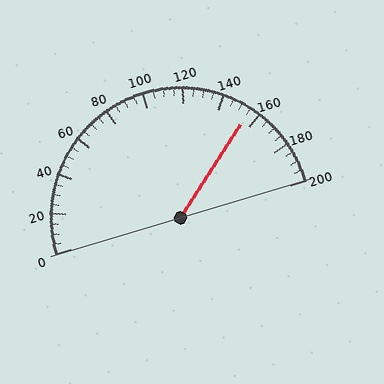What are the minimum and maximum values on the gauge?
The gauge ranges from 0 to 200.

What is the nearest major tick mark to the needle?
The nearest major tick mark is 160.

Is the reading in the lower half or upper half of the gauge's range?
The reading is in the upper half of the range (0 to 200).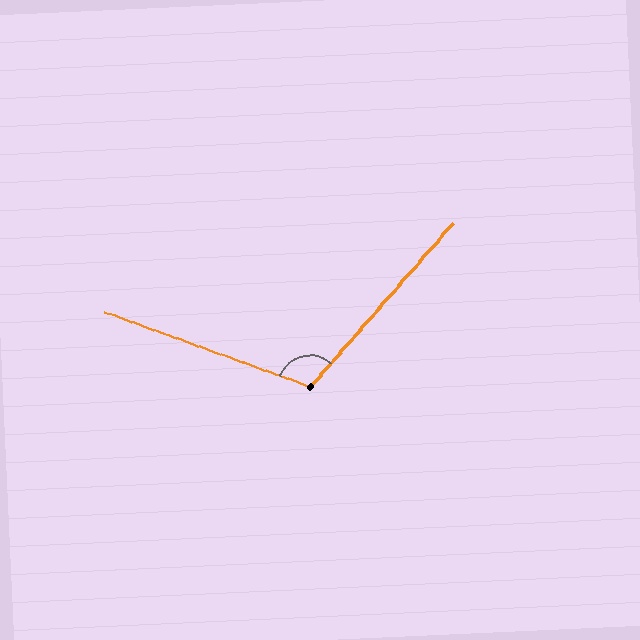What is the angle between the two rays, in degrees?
Approximately 111 degrees.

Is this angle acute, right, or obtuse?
It is obtuse.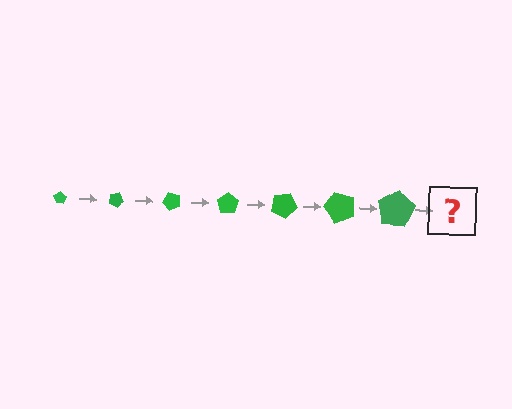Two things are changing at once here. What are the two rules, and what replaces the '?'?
The two rules are that the pentagon grows larger each step and it rotates 25 degrees each step. The '?' should be a pentagon, larger than the previous one and rotated 175 degrees from the start.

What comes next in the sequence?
The next element should be a pentagon, larger than the previous one and rotated 175 degrees from the start.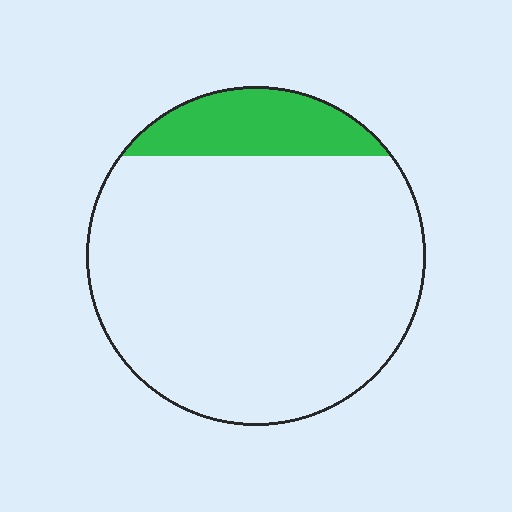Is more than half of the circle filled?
No.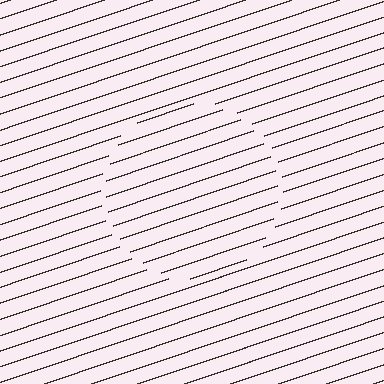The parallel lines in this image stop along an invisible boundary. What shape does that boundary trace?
An illusory circle. The interior of the shape contains the same grating, shifted by half a period — the contour is defined by the phase discontinuity where line-ends from the inner and outer gratings abut.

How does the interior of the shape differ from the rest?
The interior of the shape contains the same grating, shifted by half a period — the contour is defined by the phase discontinuity where line-ends from the inner and outer gratings abut.